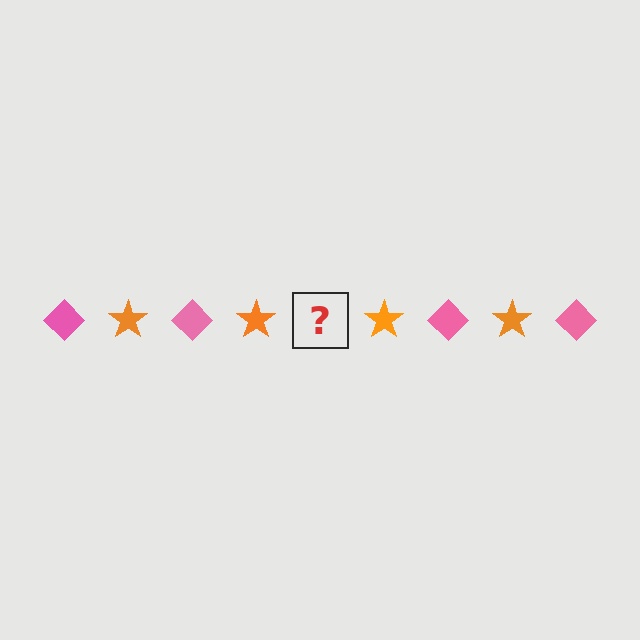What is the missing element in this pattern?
The missing element is a pink diamond.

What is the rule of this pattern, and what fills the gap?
The rule is that the pattern alternates between pink diamond and orange star. The gap should be filled with a pink diamond.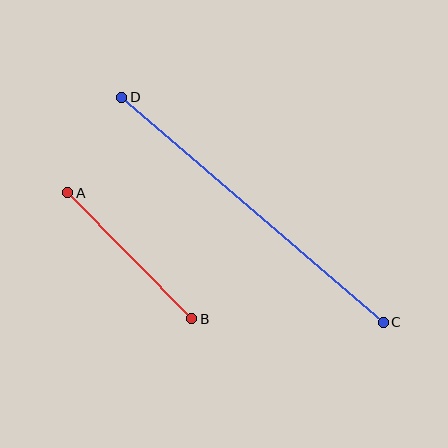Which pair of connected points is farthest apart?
Points C and D are farthest apart.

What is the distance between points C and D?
The distance is approximately 345 pixels.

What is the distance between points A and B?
The distance is approximately 177 pixels.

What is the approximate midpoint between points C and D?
The midpoint is at approximately (252, 210) pixels.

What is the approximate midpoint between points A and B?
The midpoint is at approximately (130, 256) pixels.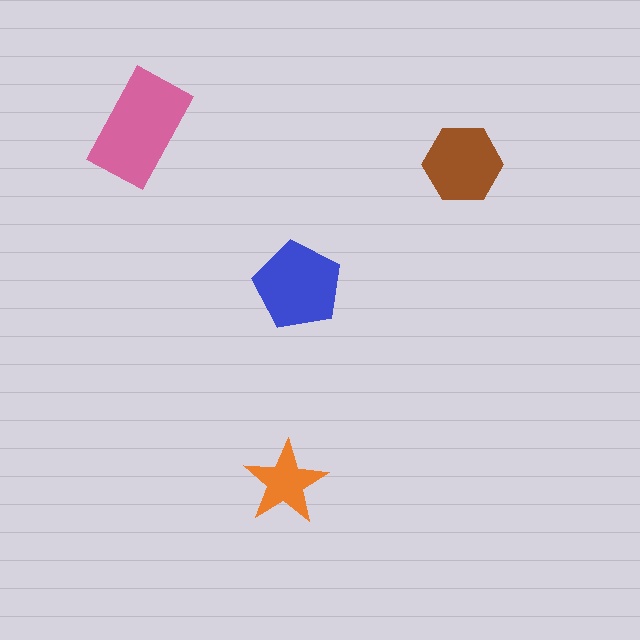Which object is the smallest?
The orange star.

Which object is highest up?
The pink rectangle is topmost.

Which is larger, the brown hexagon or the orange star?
The brown hexagon.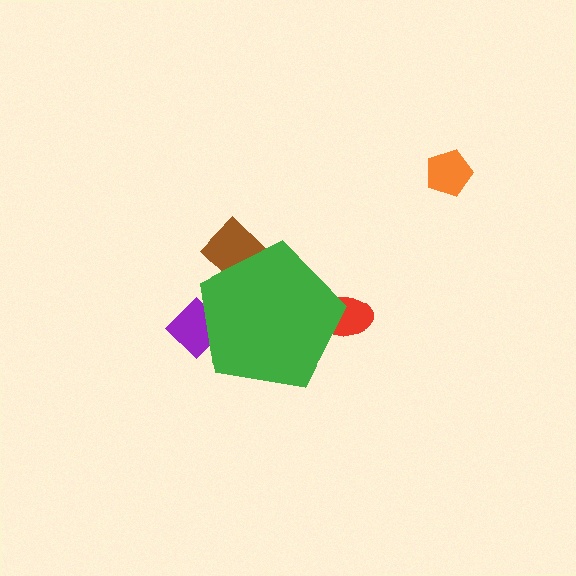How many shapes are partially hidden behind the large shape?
3 shapes are partially hidden.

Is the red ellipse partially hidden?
Yes, the red ellipse is partially hidden behind the green pentagon.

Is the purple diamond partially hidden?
Yes, the purple diamond is partially hidden behind the green pentagon.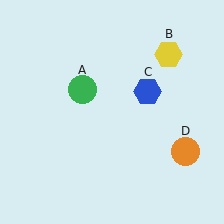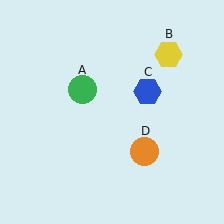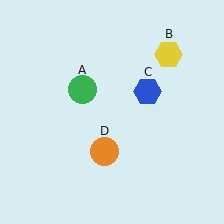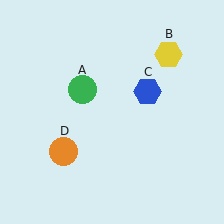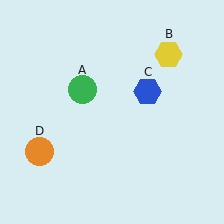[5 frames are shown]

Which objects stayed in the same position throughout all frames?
Green circle (object A) and yellow hexagon (object B) and blue hexagon (object C) remained stationary.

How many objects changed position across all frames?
1 object changed position: orange circle (object D).